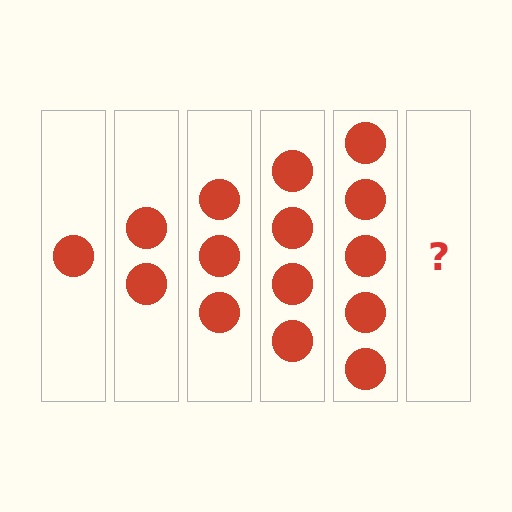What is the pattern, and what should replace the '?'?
The pattern is that each step adds one more circle. The '?' should be 6 circles.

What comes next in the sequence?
The next element should be 6 circles.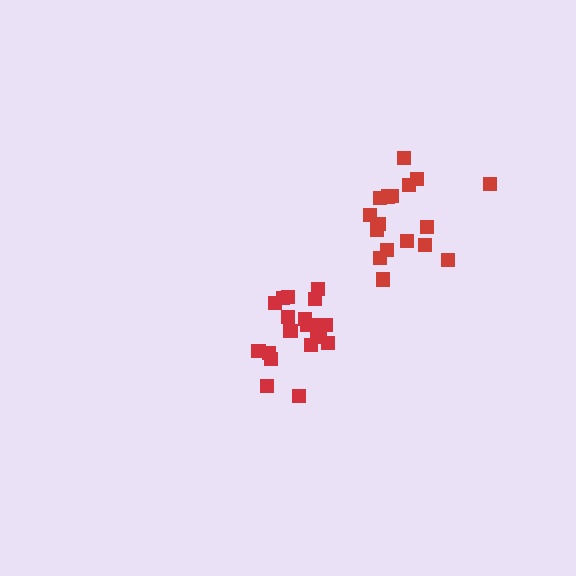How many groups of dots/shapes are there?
There are 2 groups.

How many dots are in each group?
Group 1: 20 dots, Group 2: 17 dots (37 total).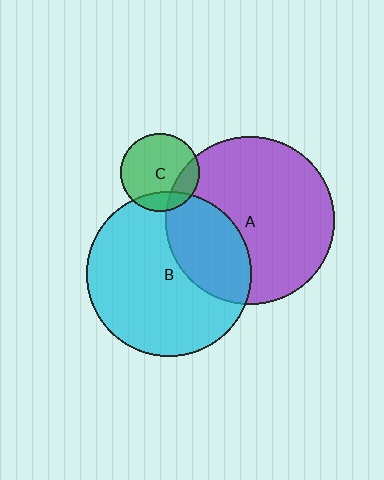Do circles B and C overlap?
Yes.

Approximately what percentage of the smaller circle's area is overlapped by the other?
Approximately 15%.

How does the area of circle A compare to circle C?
Approximately 4.6 times.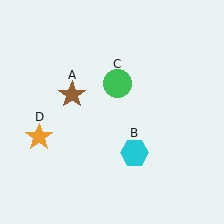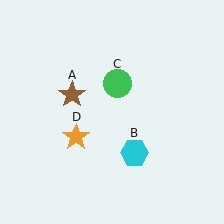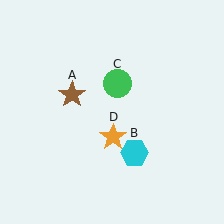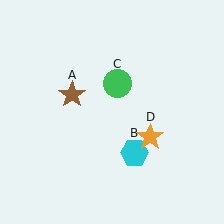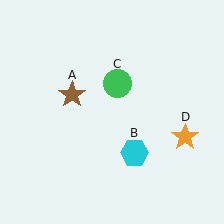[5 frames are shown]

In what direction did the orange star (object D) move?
The orange star (object D) moved right.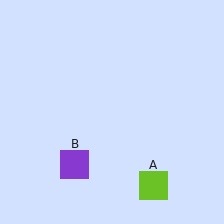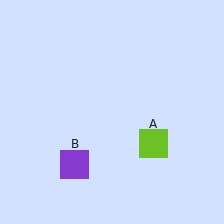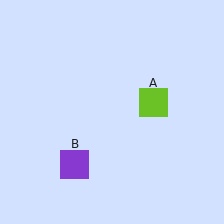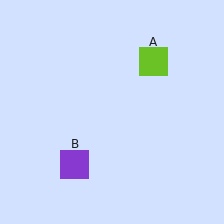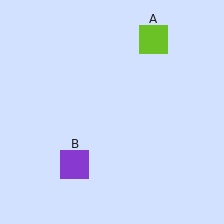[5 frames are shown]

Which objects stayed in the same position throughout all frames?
Purple square (object B) remained stationary.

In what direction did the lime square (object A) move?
The lime square (object A) moved up.